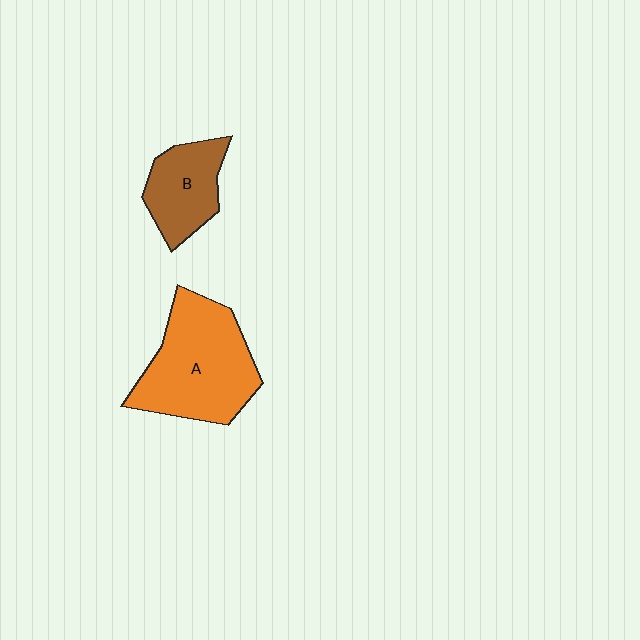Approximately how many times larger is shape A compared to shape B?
Approximately 1.8 times.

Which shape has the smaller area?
Shape B (brown).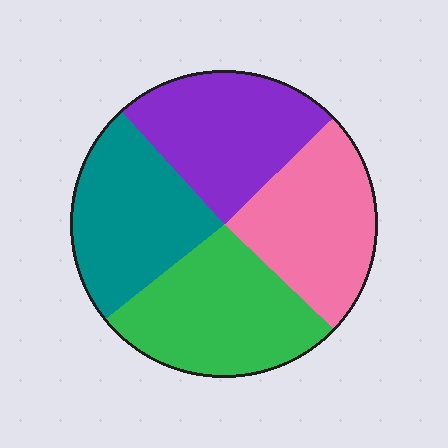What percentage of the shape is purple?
Purple takes up between a sixth and a third of the shape.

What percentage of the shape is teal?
Teal covers around 25% of the shape.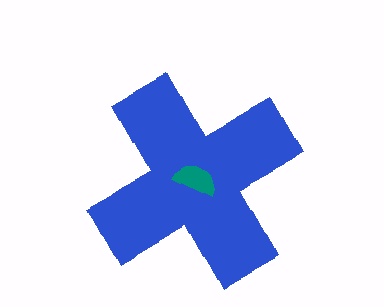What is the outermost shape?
The blue cross.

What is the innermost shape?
The teal semicircle.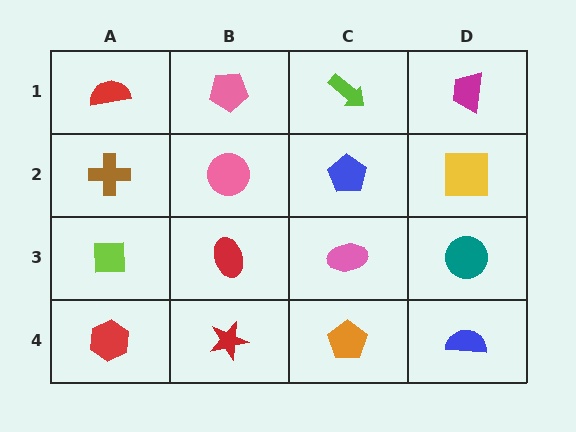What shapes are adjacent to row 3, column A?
A brown cross (row 2, column A), a red hexagon (row 4, column A), a red ellipse (row 3, column B).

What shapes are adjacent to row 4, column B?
A red ellipse (row 3, column B), a red hexagon (row 4, column A), an orange pentagon (row 4, column C).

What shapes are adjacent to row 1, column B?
A pink circle (row 2, column B), a red semicircle (row 1, column A), a lime arrow (row 1, column C).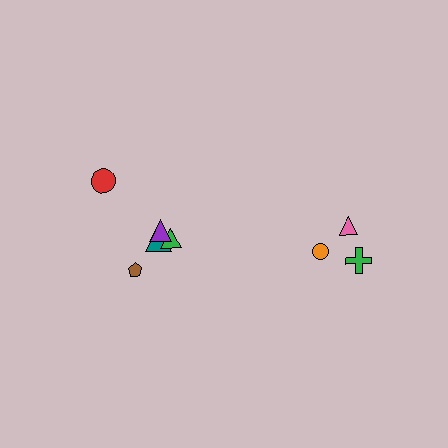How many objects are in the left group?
There are 5 objects.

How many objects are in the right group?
There are 3 objects.